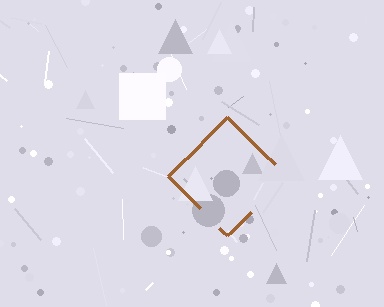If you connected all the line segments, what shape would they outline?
They would outline a diamond.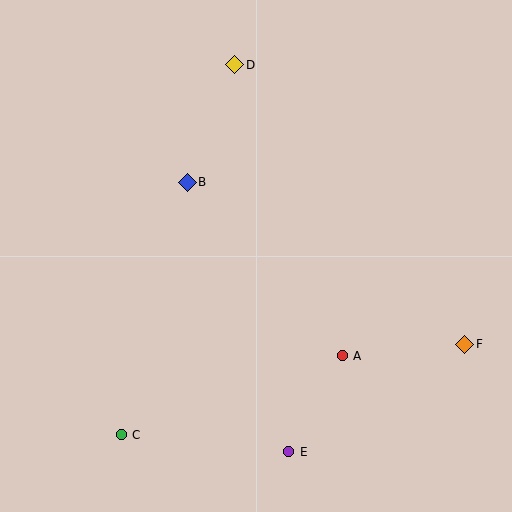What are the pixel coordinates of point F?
Point F is at (465, 344).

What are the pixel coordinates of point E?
Point E is at (289, 452).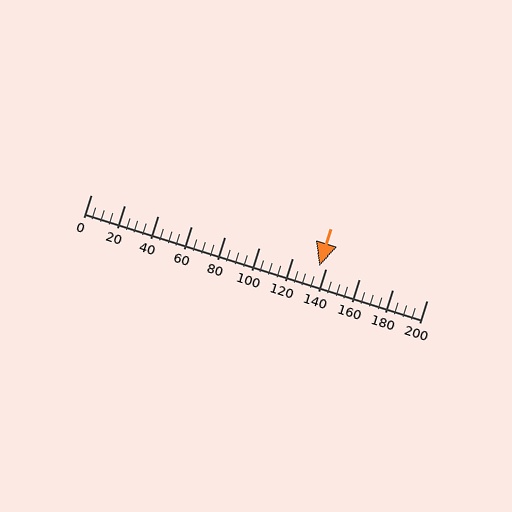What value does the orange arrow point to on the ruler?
The orange arrow points to approximately 136.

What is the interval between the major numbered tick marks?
The major tick marks are spaced 20 units apart.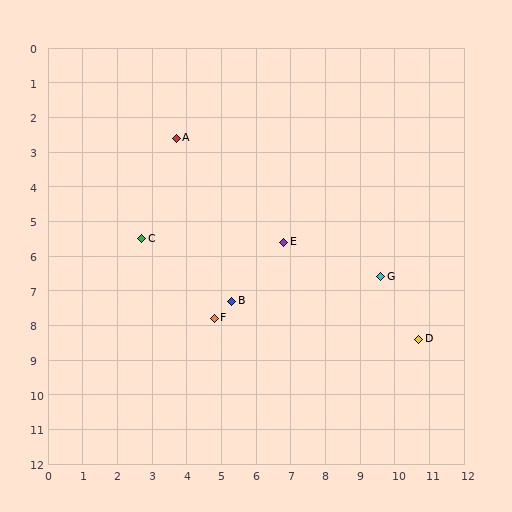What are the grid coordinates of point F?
Point F is at approximately (4.8, 7.8).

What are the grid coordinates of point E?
Point E is at approximately (6.8, 5.6).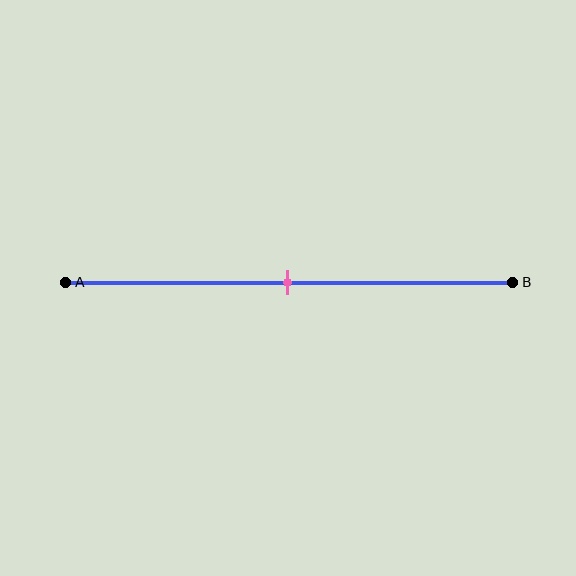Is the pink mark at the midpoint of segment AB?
Yes, the mark is approximately at the midpoint.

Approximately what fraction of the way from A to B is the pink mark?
The pink mark is approximately 50% of the way from A to B.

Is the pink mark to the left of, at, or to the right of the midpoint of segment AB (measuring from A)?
The pink mark is approximately at the midpoint of segment AB.